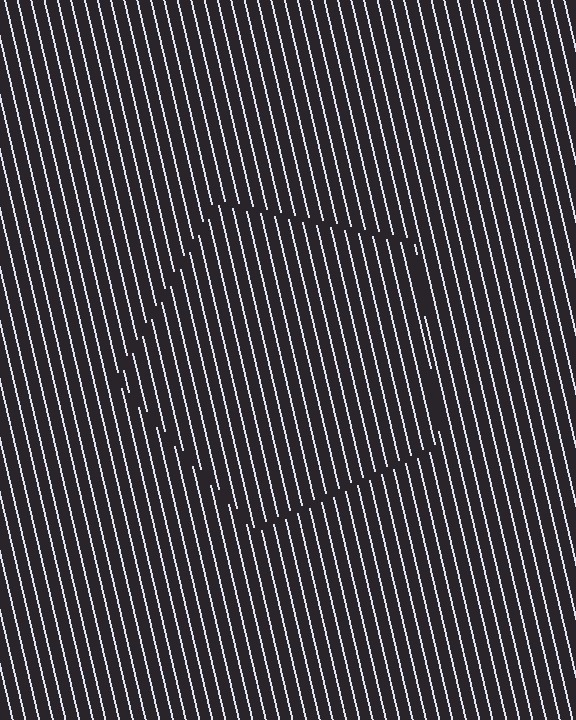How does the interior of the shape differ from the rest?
The interior of the shape contains the same grating, shifted by half a period — the contour is defined by the phase discontinuity where line-ends from the inner and outer gratings abut.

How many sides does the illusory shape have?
5 sides — the line-ends trace a pentagon.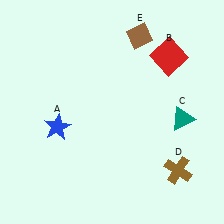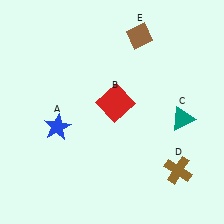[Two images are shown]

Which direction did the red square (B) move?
The red square (B) moved left.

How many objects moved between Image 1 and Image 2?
1 object moved between the two images.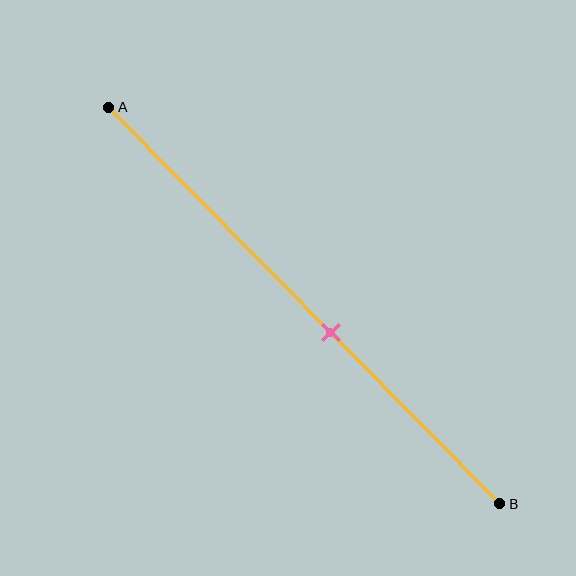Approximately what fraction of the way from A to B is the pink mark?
The pink mark is approximately 55% of the way from A to B.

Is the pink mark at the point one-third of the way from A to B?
No, the mark is at about 55% from A, not at the 33% one-third point.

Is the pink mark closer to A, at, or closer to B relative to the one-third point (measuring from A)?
The pink mark is closer to point B than the one-third point of segment AB.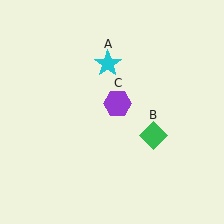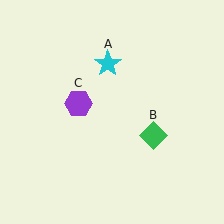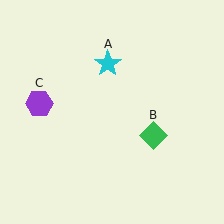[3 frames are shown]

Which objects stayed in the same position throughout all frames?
Cyan star (object A) and green diamond (object B) remained stationary.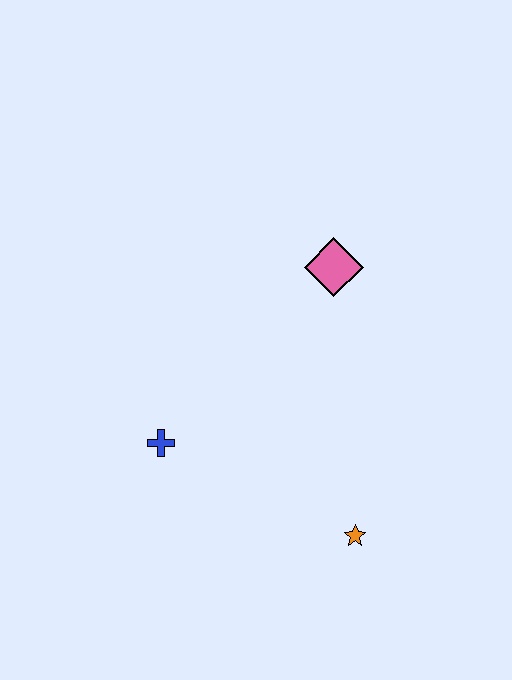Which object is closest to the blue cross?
The orange star is closest to the blue cross.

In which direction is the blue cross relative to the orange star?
The blue cross is to the left of the orange star.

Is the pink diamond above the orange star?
Yes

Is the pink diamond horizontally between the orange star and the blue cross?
Yes